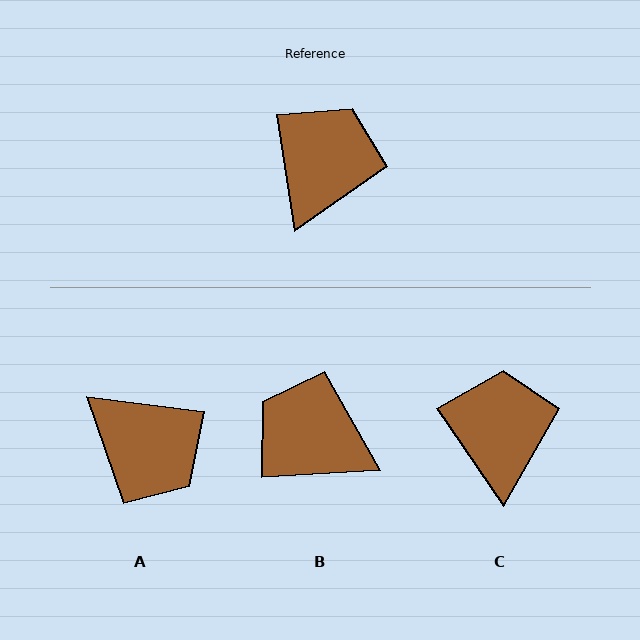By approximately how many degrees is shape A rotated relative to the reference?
Approximately 106 degrees clockwise.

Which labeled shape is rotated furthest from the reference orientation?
A, about 106 degrees away.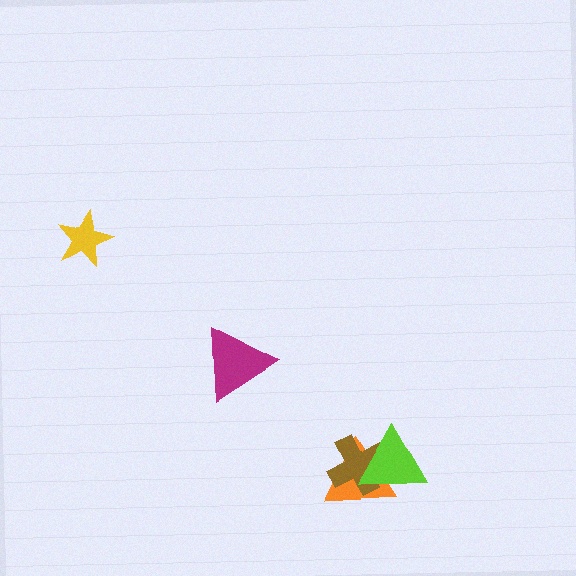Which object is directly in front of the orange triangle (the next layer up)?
The brown cross is directly in front of the orange triangle.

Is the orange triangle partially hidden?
Yes, it is partially covered by another shape.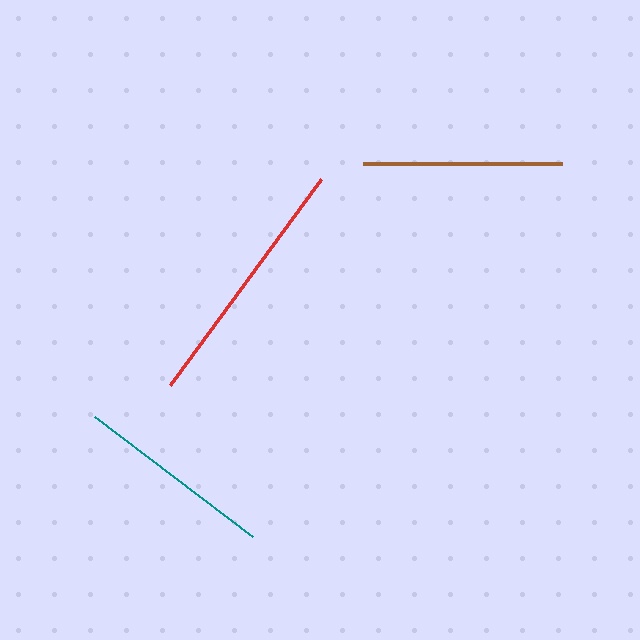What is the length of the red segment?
The red segment is approximately 256 pixels long.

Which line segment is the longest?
The red line is the longest at approximately 256 pixels.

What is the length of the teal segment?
The teal segment is approximately 198 pixels long.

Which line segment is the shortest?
The teal line is the shortest at approximately 198 pixels.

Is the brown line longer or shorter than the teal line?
The brown line is longer than the teal line.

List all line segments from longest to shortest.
From longest to shortest: red, brown, teal.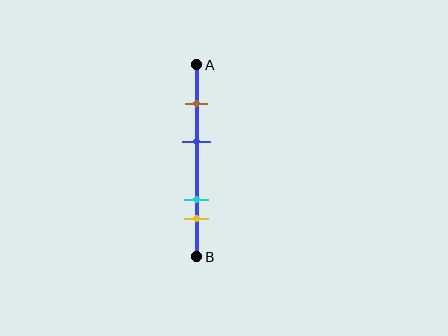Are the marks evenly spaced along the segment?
No, the marks are not evenly spaced.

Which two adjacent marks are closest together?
The cyan and yellow marks are the closest adjacent pair.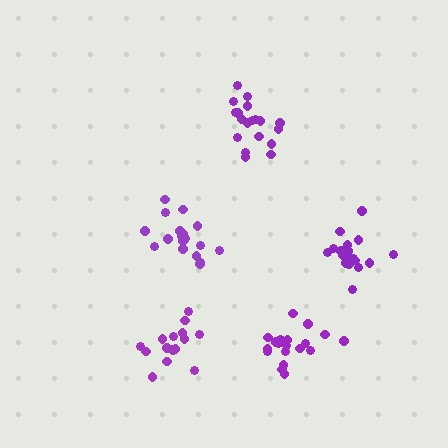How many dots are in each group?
Group 1: 21 dots, Group 2: 15 dots, Group 3: 19 dots, Group 4: 18 dots, Group 5: 19 dots (92 total).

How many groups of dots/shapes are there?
There are 5 groups.